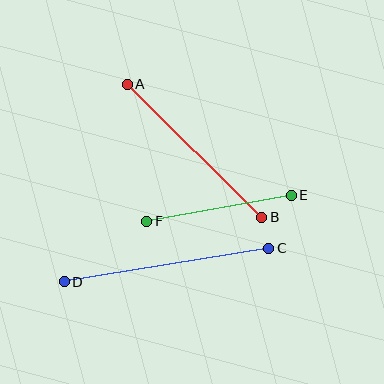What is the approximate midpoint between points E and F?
The midpoint is at approximately (219, 208) pixels.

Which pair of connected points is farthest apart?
Points C and D are farthest apart.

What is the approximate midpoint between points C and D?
The midpoint is at approximately (167, 265) pixels.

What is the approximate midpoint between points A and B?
The midpoint is at approximately (194, 151) pixels.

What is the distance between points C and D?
The distance is approximately 207 pixels.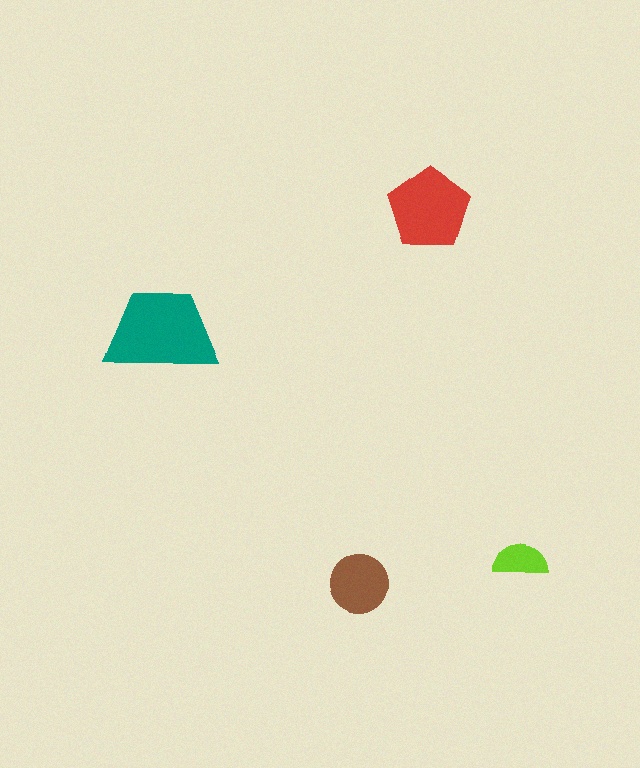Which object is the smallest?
The lime semicircle.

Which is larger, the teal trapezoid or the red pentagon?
The teal trapezoid.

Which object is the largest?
The teal trapezoid.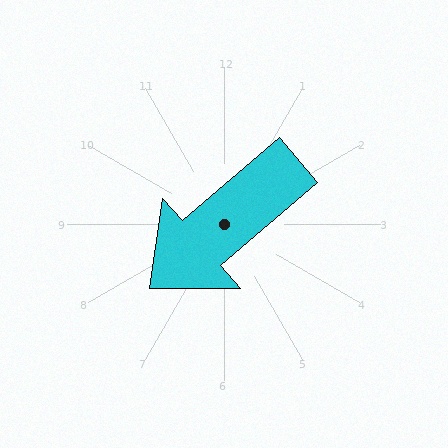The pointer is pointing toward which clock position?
Roughly 8 o'clock.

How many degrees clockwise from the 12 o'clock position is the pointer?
Approximately 229 degrees.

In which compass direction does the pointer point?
Southwest.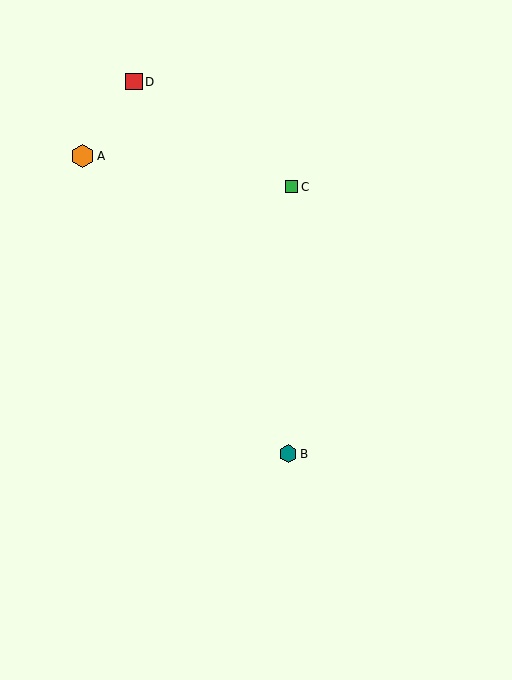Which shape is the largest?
The orange hexagon (labeled A) is the largest.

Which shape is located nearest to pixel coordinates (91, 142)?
The orange hexagon (labeled A) at (83, 156) is nearest to that location.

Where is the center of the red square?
The center of the red square is at (134, 82).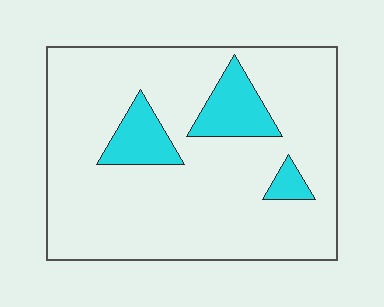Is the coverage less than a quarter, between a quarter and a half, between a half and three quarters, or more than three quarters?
Less than a quarter.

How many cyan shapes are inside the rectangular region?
3.